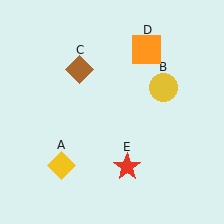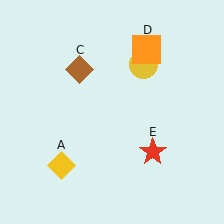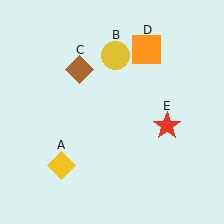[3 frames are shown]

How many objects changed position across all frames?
2 objects changed position: yellow circle (object B), red star (object E).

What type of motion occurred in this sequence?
The yellow circle (object B), red star (object E) rotated counterclockwise around the center of the scene.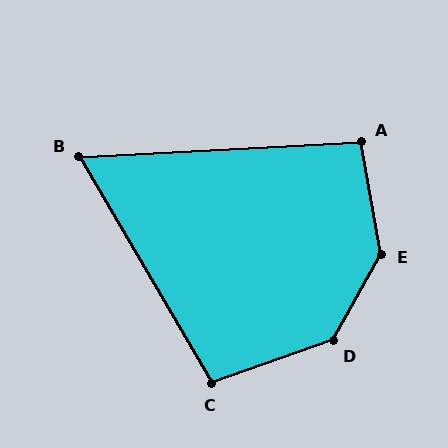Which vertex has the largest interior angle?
E, at approximately 141 degrees.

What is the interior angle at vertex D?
Approximately 138 degrees (obtuse).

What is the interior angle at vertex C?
Approximately 101 degrees (obtuse).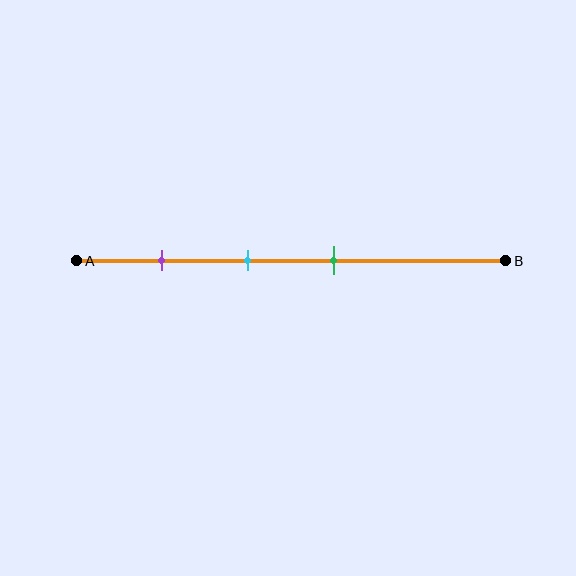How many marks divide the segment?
There are 3 marks dividing the segment.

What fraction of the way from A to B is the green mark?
The green mark is approximately 60% (0.6) of the way from A to B.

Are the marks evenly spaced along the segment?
Yes, the marks are approximately evenly spaced.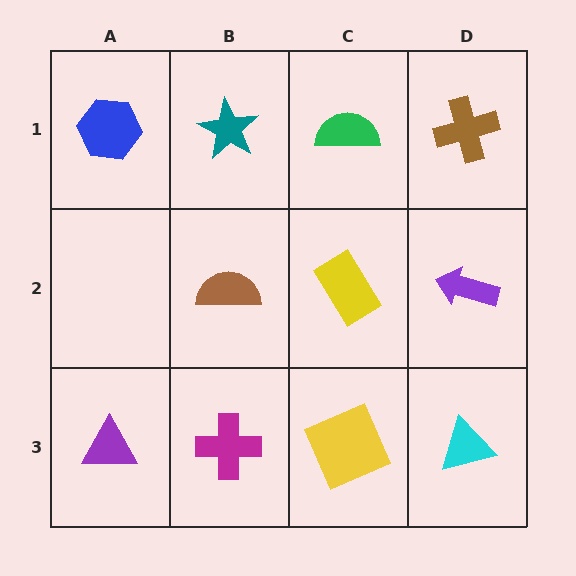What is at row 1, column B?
A teal star.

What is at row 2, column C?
A yellow rectangle.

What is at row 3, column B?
A magenta cross.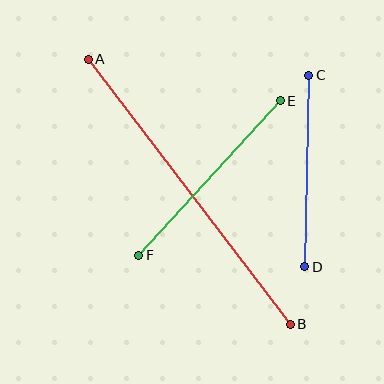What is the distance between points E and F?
The distance is approximately 210 pixels.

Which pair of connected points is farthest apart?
Points A and B are farthest apart.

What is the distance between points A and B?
The distance is approximately 333 pixels.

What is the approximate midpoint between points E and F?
The midpoint is at approximately (209, 178) pixels.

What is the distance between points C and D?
The distance is approximately 192 pixels.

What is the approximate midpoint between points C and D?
The midpoint is at approximately (307, 171) pixels.